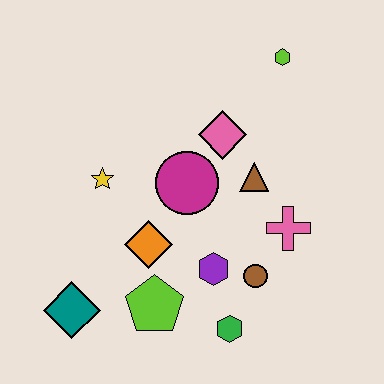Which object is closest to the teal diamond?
The lime pentagon is closest to the teal diamond.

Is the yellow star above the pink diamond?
No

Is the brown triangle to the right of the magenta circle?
Yes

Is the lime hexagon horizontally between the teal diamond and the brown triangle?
No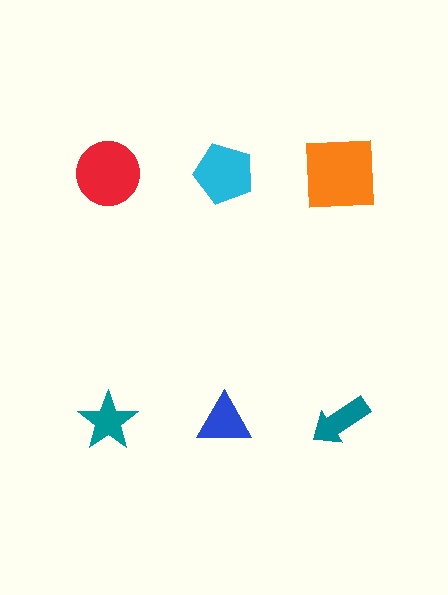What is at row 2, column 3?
A teal arrow.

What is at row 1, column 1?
A red circle.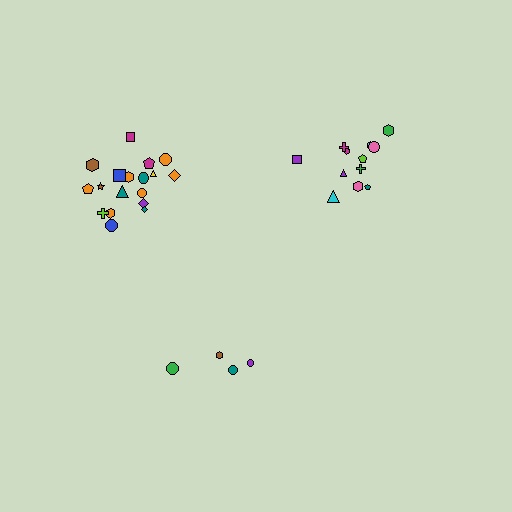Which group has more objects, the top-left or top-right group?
The top-left group.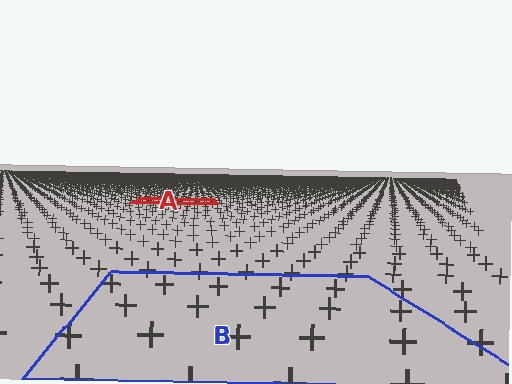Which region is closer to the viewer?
Region B is closer. The texture elements there are larger and more spread out.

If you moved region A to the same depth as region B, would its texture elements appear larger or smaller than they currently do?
They would appear larger. At a closer depth, the same texture elements are projected at a bigger on-screen size.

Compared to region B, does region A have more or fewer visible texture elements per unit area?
Region A has more texture elements per unit area — they are packed more densely because it is farther away.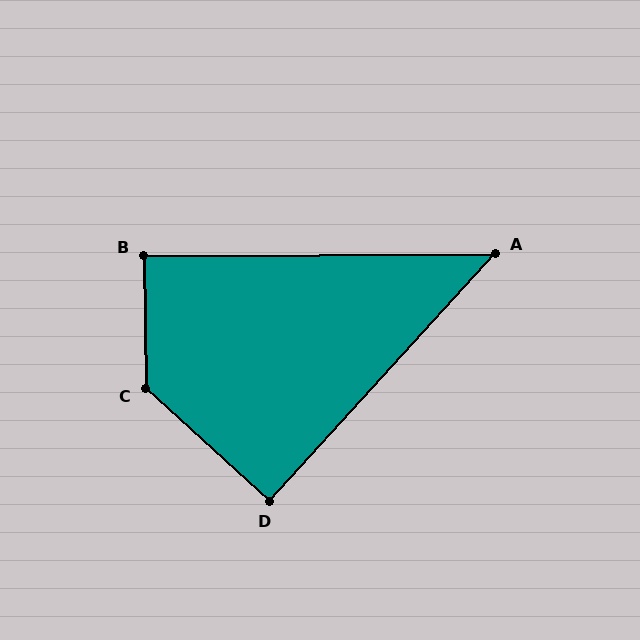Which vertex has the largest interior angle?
C, at approximately 133 degrees.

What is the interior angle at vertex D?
Approximately 90 degrees (approximately right).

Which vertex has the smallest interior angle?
A, at approximately 47 degrees.